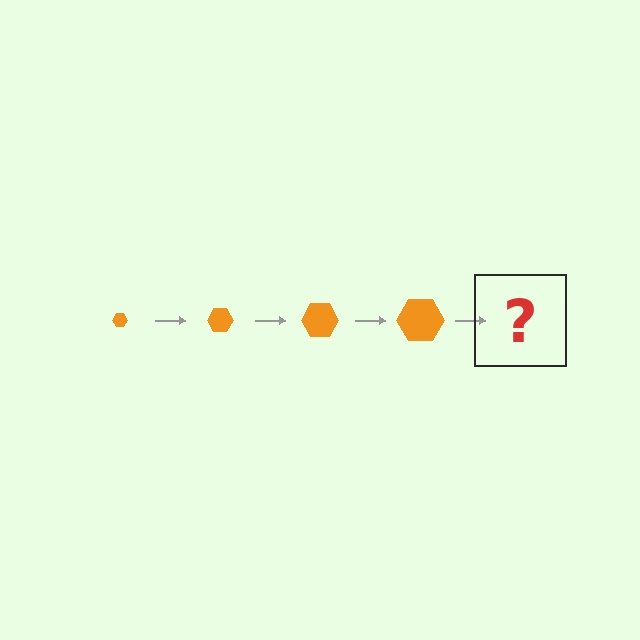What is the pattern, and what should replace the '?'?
The pattern is that the hexagon gets progressively larger each step. The '?' should be an orange hexagon, larger than the previous one.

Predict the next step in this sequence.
The next step is an orange hexagon, larger than the previous one.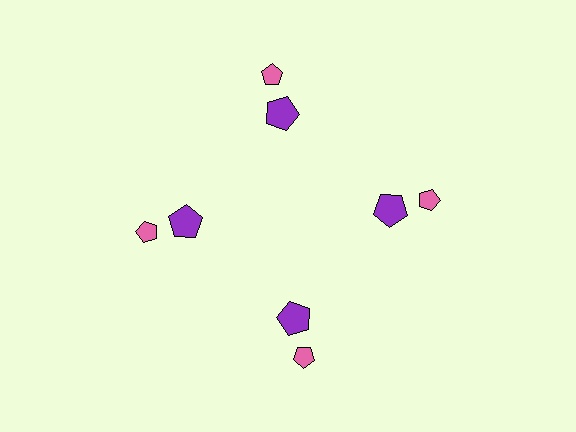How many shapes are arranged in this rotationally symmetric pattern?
There are 8 shapes, arranged in 4 groups of 2.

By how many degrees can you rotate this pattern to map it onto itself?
The pattern maps onto itself every 90 degrees of rotation.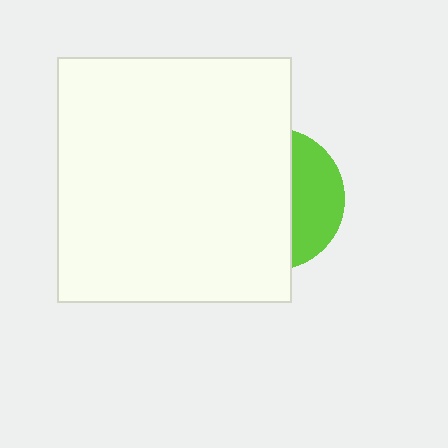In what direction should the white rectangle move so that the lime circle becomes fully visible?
The white rectangle should move left. That is the shortest direction to clear the overlap and leave the lime circle fully visible.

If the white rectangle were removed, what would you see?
You would see the complete lime circle.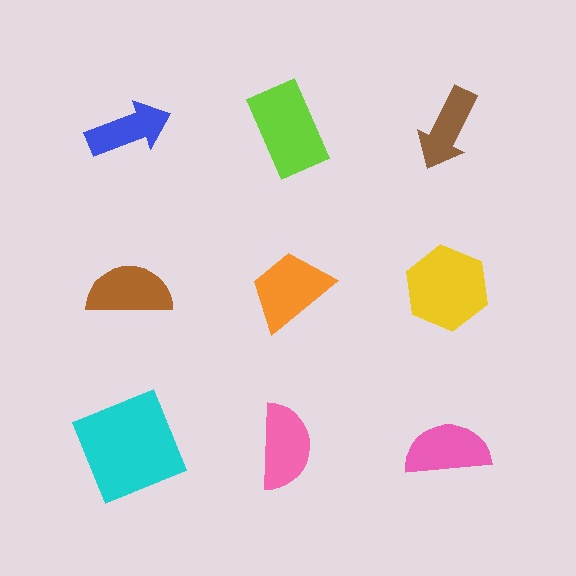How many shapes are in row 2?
3 shapes.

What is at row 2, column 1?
A brown semicircle.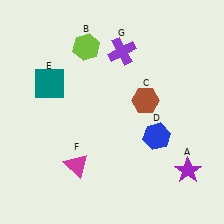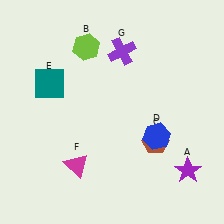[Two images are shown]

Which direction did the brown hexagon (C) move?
The brown hexagon (C) moved down.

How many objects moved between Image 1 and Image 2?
1 object moved between the two images.